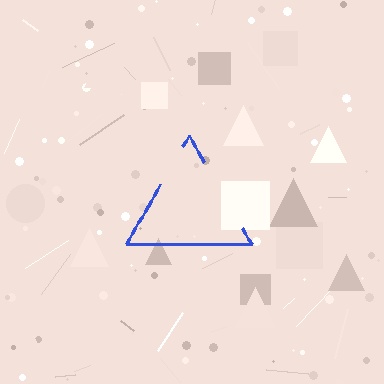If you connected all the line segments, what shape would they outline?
They would outline a triangle.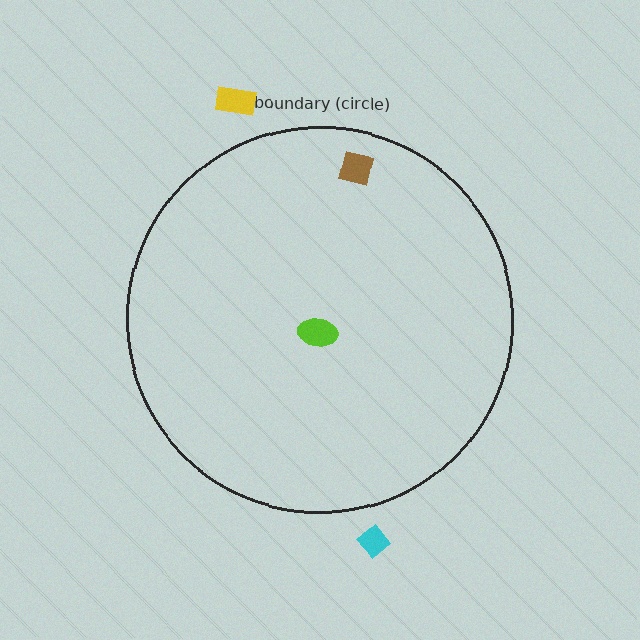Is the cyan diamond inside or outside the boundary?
Outside.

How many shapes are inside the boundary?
2 inside, 2 outside.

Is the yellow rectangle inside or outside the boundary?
Outside.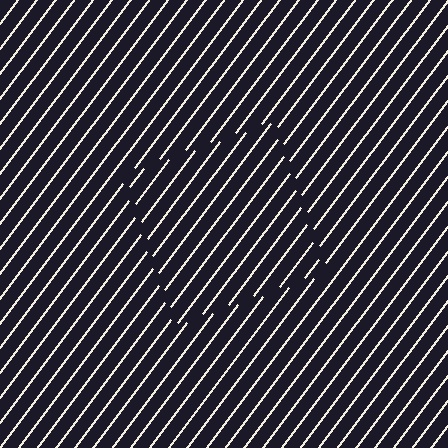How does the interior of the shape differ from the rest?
The interior of the shape contains the same grating, shifted by half a period — the contour is defined by the phase discontinuity where line-ends from the inner and outer gratings abut.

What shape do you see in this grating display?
An illusory square. The interior of the shape contains the same grating, shifted by half a period — the contour is defined by the phase discontinuity where line-ends from the inner and outer gratings abut.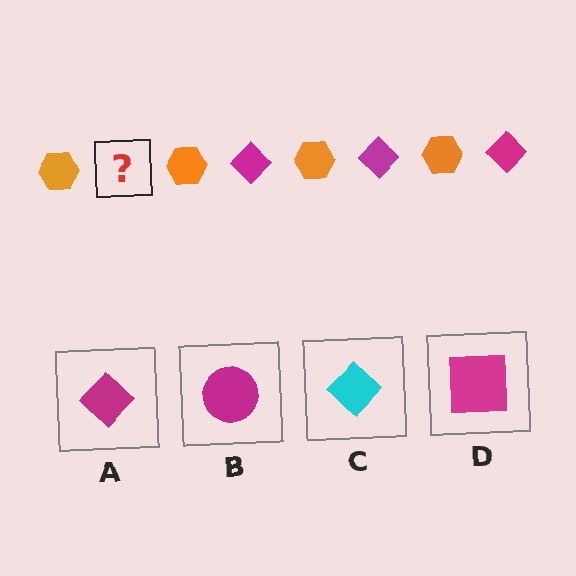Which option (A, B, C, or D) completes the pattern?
A.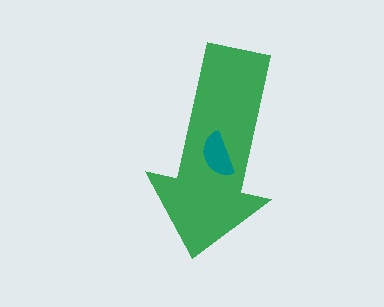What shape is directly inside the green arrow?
The teal semicircle.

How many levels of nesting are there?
2.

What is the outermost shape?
The green arrow.